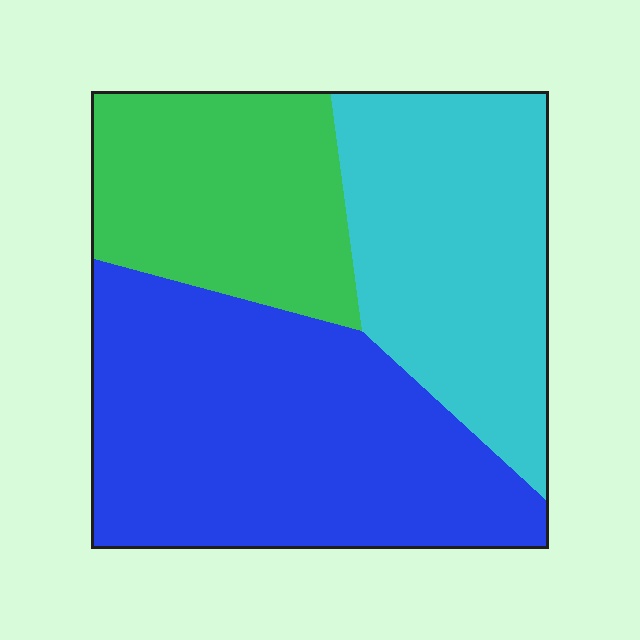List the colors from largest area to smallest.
From largest to smallest: blue, cyan, green.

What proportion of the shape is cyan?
Cyan covers 31% of the shape.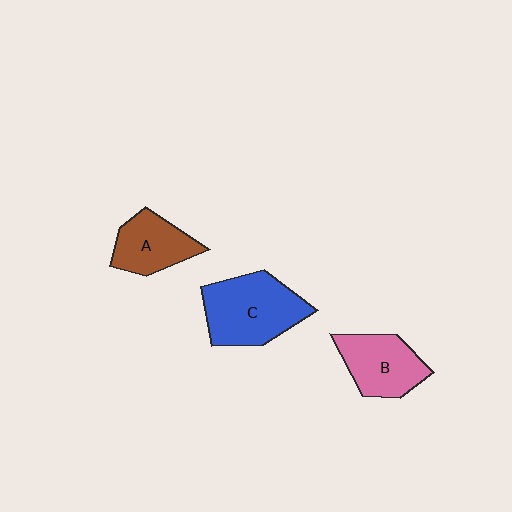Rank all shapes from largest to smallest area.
From largest to smallest: C (blue), B (pink), A (brown).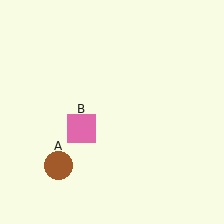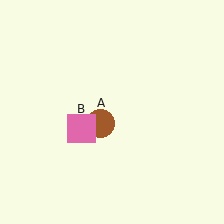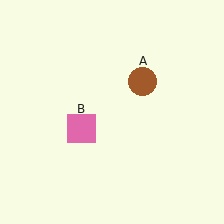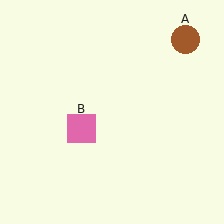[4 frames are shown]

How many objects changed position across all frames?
1 object changed position: brown circle (object A).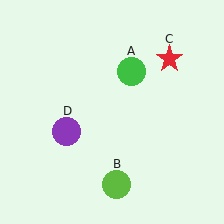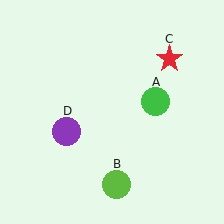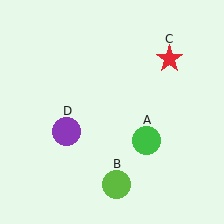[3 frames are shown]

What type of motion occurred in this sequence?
The green circle (object A) rotated clockwise around the center of the scene.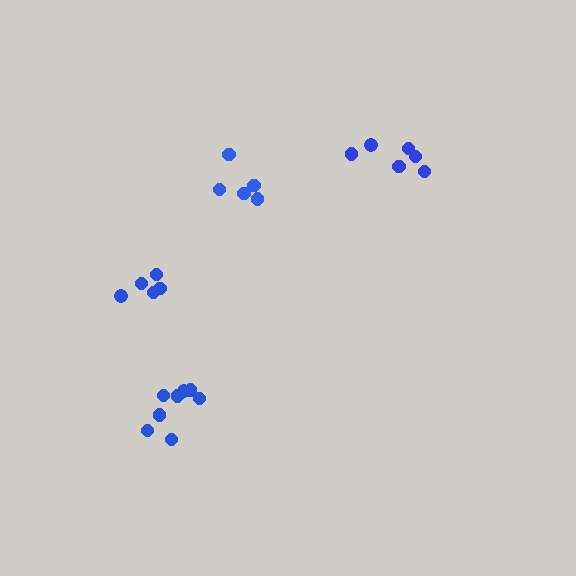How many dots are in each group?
Group 1: 8 dots, Group 2: 5 dots, Group 3: 6 dots, Group 4: 5 dots (24 total).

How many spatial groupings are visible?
There are 4 spatial groupings.